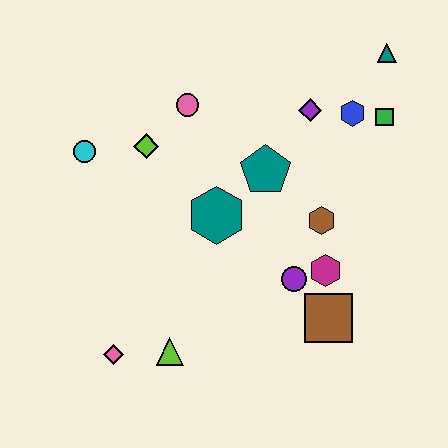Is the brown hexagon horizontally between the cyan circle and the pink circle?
No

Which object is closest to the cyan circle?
The lime diamond is closest to the cyan circle.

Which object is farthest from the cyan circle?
The teal triangle is farthest from the cyan circle.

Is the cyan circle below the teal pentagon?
No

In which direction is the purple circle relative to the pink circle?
The purple circle is below the pink circle.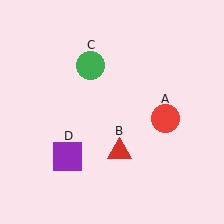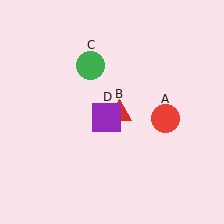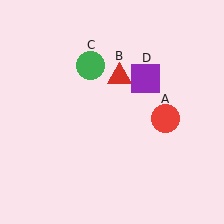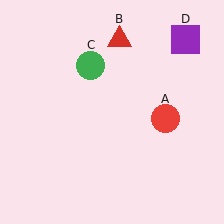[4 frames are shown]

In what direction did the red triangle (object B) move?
The red triangle (object B) moved up.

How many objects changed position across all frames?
2 objects changed position: red triangle (object B), purple square (object D).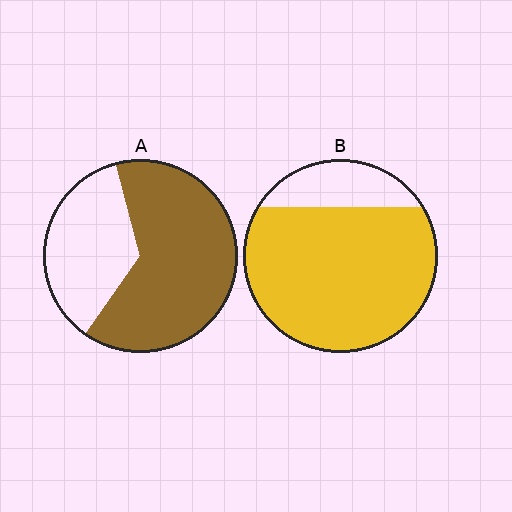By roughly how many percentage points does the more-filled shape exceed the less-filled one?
By roughly 15 percentage points (B over A).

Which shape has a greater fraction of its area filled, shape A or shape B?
Shape B.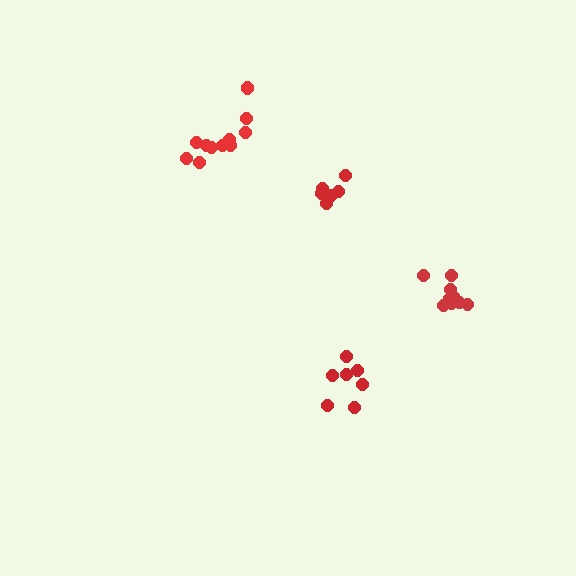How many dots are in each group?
Group 1: 9 dots, Group 2: 11 dots, Group 3: 6 dots, Group 4: 7 dots (33 total).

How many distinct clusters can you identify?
There are 4 distinct clusters.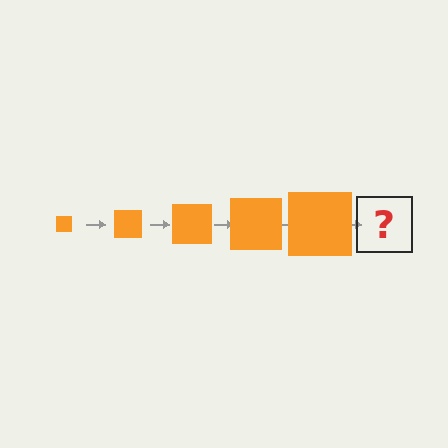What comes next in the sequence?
The next element should be an orange square, larger than the previous one.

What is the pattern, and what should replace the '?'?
The pattern is that the square gets progressively larger each step. The '?' should be an orange square, larger than the previous one.